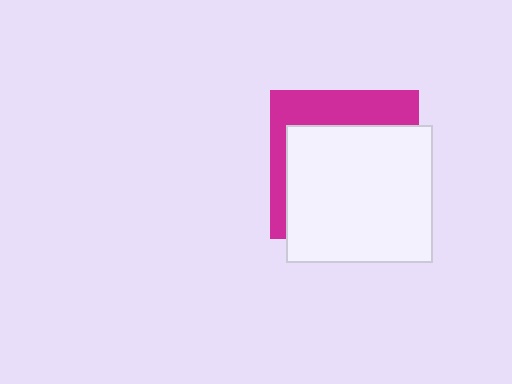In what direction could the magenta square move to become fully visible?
The magenta square could move up. That would shift it out from behind the white rectangle entirely.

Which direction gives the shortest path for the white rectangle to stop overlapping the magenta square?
Moving down gives the shortest separation.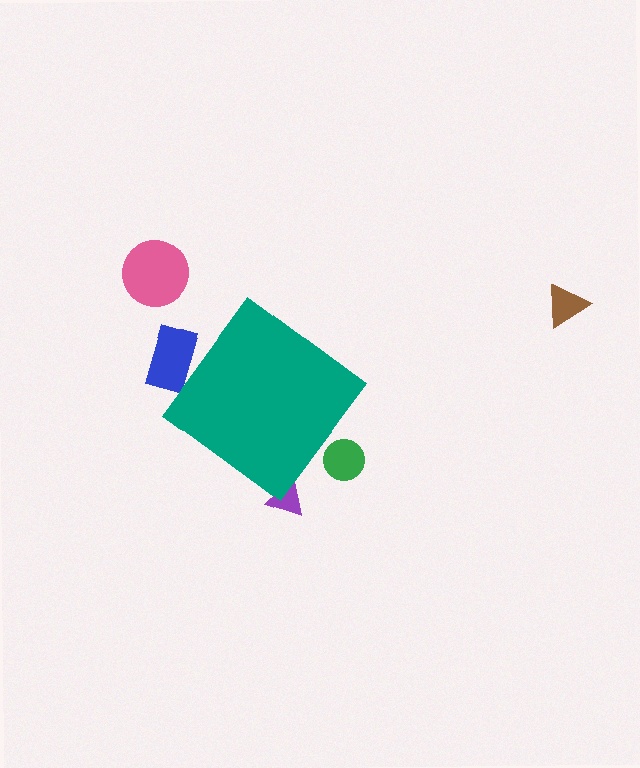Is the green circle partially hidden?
Yes, the green circle is partially hidden behind the teal diamond.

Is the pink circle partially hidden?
No, the pink circle is fully visible.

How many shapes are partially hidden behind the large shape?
3 shapes are partially hidden.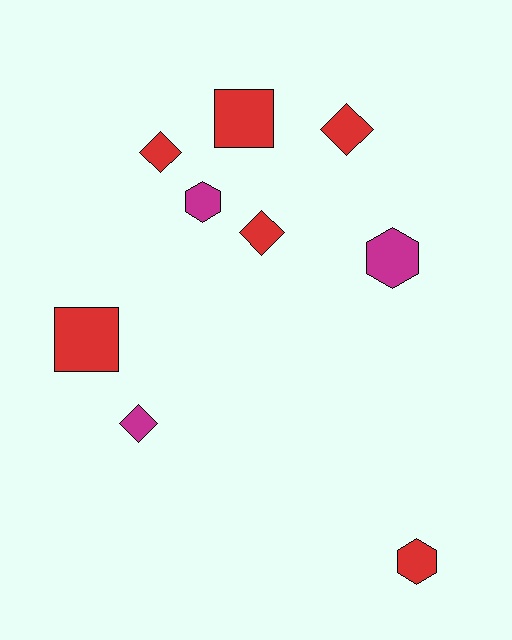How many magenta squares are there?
There are no magenta squares.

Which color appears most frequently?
Red, with 6 objects.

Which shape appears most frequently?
Diamond, with 4 objects.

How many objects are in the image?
There are 9 objects.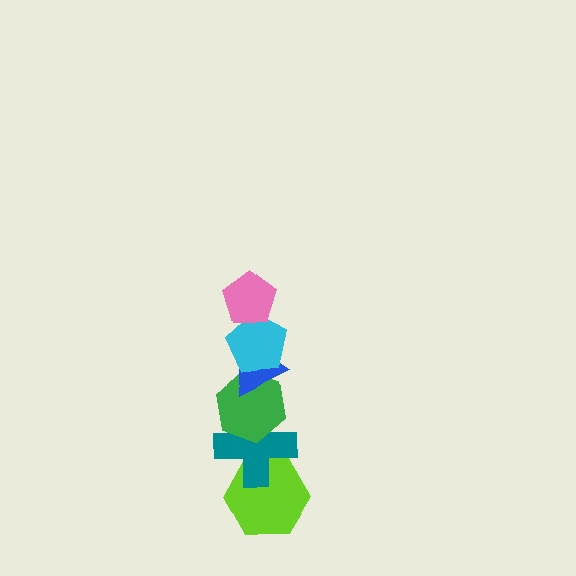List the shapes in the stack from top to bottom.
From top to bottom: the pink pentagon, the cyan pentagon, the blue triangle, the green hexagon, the teal cross, the lime hexagon.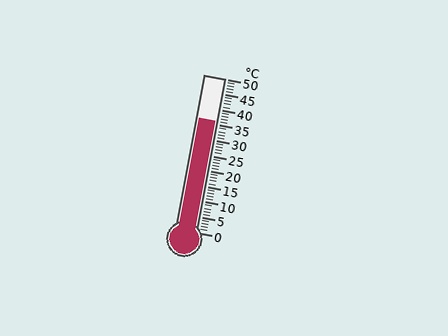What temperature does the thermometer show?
The thermometer shows approximately 36°C.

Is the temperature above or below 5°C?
The temperature is above 5°C.